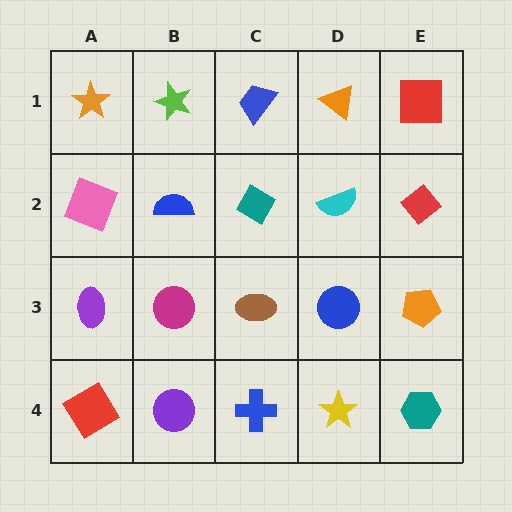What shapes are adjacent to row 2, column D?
An orange triangle (row 1, column D), a blue circle (row 3, column D), a teal diamond (row 2, column C), a red diamond (row 2, column E).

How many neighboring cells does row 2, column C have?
4.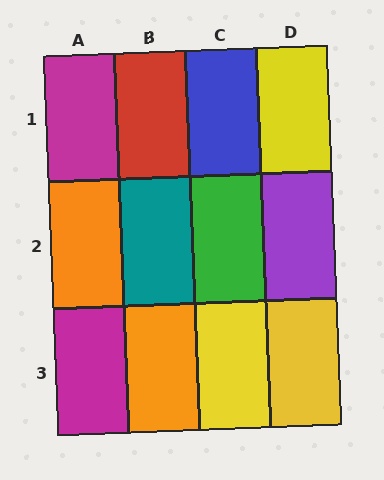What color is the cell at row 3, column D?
Yellow.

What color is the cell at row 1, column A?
Magenta.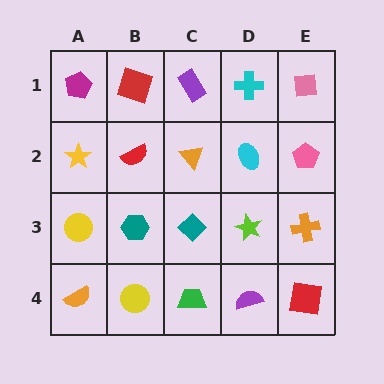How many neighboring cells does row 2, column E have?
3.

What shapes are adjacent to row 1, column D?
A cyan ellipse (row 2, column D), a purple rectangle (row 1, column C), a pink square (row 1, column E).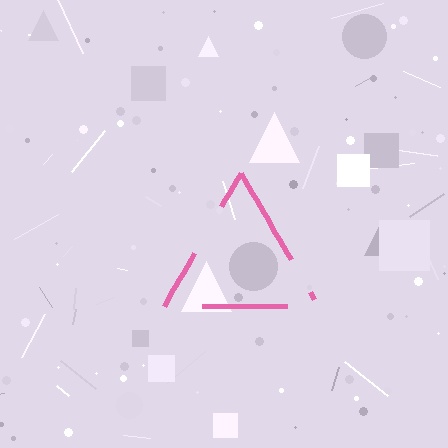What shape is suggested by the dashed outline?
The dashed outline suggests a triangle.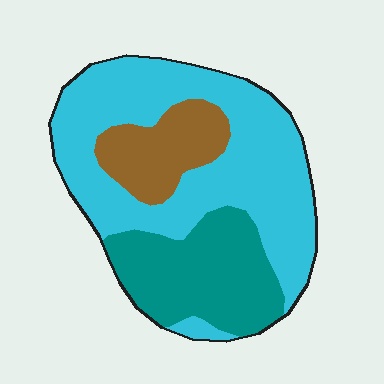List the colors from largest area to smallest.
From largest to smallest: cyan, teal, brown.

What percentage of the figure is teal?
Teal takes up about one quarter (1/4) of the figure.